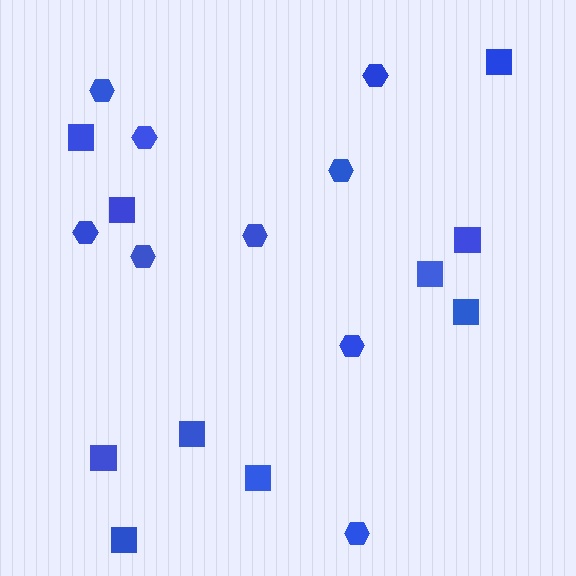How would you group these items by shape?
There are 2 groups: one group of hexagons (9) and one group of squares (10).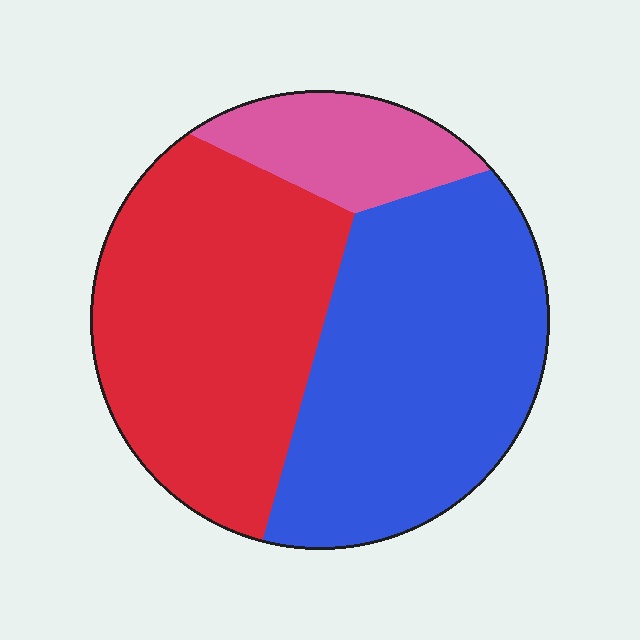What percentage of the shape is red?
Red takes up between a third and a half of the shape.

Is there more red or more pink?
Red.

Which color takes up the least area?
Pink, at roughly 15%.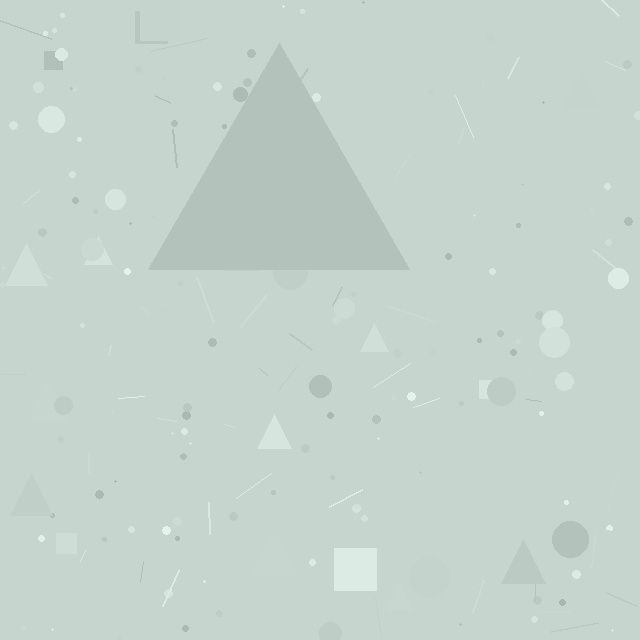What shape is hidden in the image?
A triangle is hidden in the image.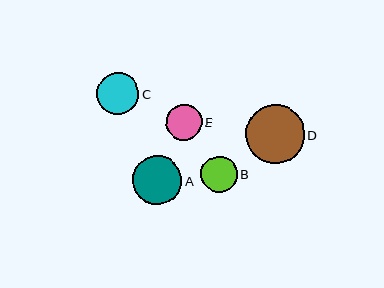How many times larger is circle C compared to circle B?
Circle C is approximately 1.2 times the size of circle B.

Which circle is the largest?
Circle D is the largest with a size of approximately 58 pixels.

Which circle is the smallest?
Circle E is the smallest with a size of approximately 36 pixels.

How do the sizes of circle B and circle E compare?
Circle B and circle E are approximately the same size.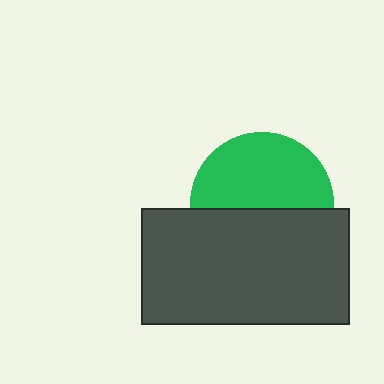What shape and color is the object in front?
The object in front is a dark gray rectangle.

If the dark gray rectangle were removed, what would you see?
You would see the complete green circle.